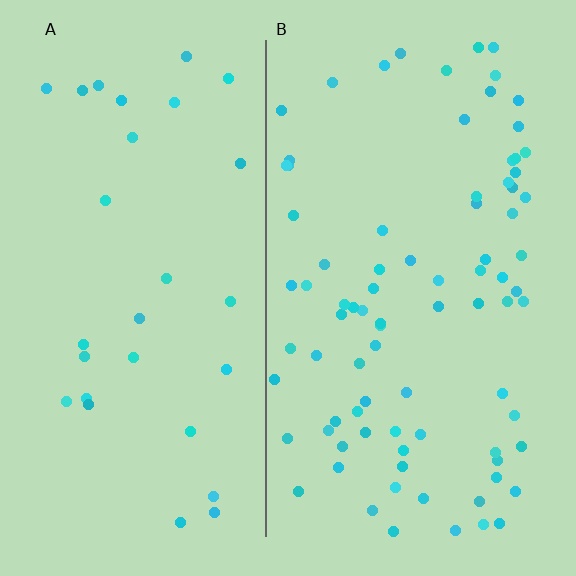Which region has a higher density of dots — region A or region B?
B (the right).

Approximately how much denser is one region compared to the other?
Approximately 2.9× — region B over region A.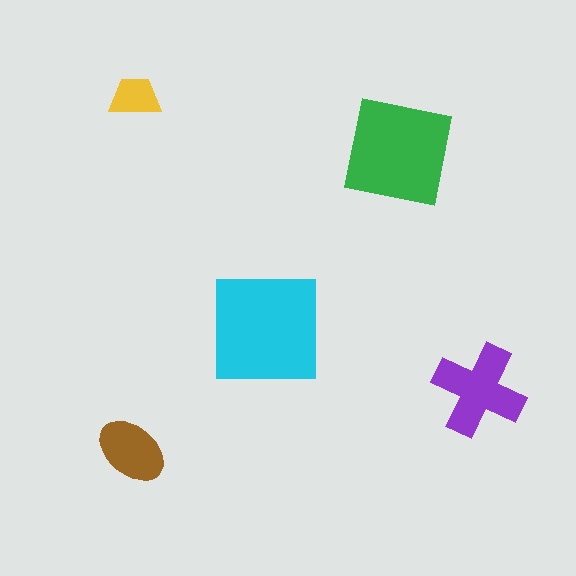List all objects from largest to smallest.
The cyan square, the green square, the purple cross, the brown ellipse, the yellow trapezoid.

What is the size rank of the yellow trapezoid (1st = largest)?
5th.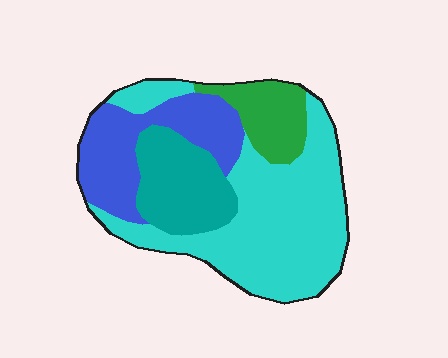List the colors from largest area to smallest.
From largest to smallest: cyan, blue, teal, green.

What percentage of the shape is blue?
Blue takes up about one fifth (1/5) of the shape.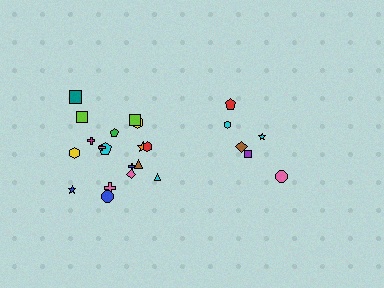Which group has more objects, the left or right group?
The left group.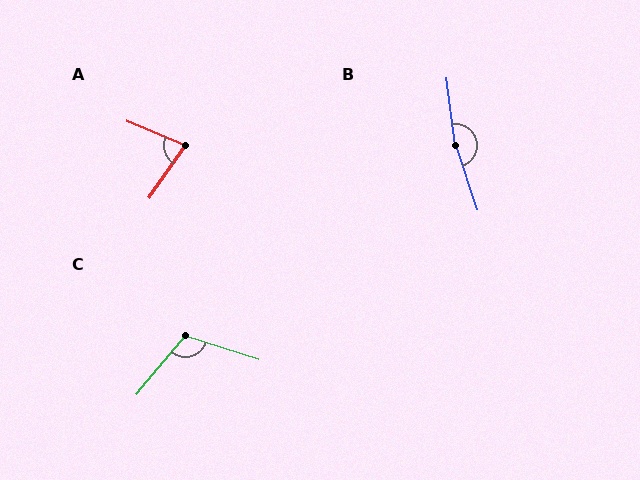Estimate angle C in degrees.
Approximately 112 degrees.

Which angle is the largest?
B, at approximately 168 degrees.